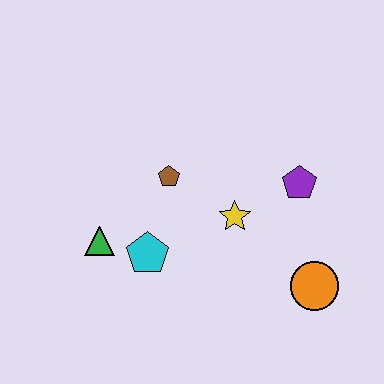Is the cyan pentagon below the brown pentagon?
Yes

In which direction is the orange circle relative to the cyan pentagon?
The orange circle is to the right of the cyan pentagon.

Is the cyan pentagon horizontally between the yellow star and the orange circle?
No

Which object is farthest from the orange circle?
The green triangle is farthest from the orange circle.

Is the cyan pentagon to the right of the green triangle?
Yes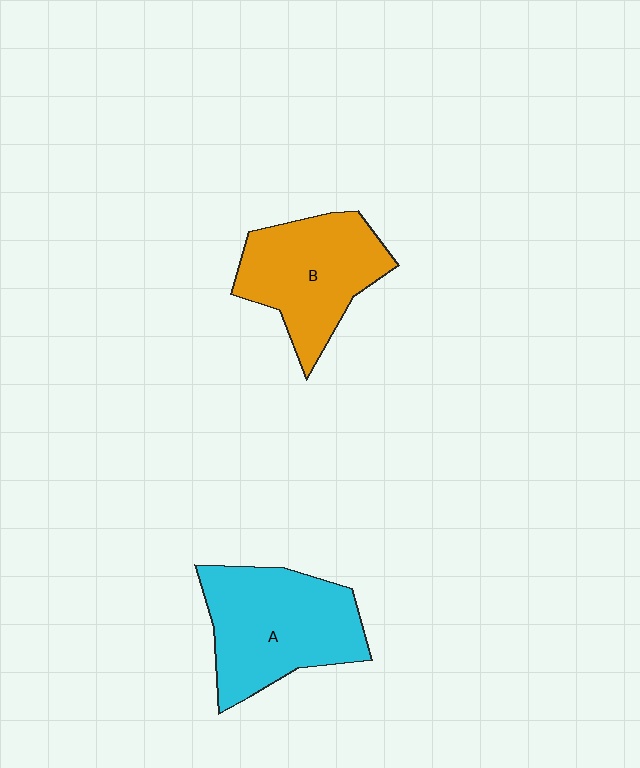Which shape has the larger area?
Shape A (cyan).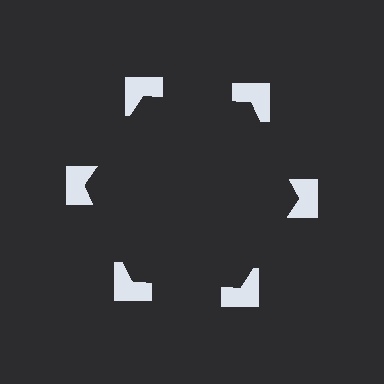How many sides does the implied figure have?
6 sides.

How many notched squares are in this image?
There are 6 — one at each vertex of the illusory hexagon.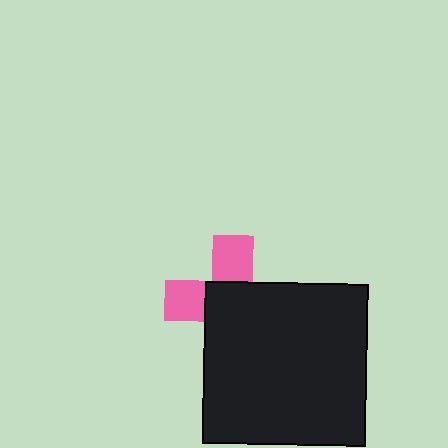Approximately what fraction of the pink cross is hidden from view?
Roughly 62% of the pink cross is hidden behind the black square.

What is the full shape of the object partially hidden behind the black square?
The partially hidden object is a pink cross.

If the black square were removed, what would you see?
You would see the complete pink cross.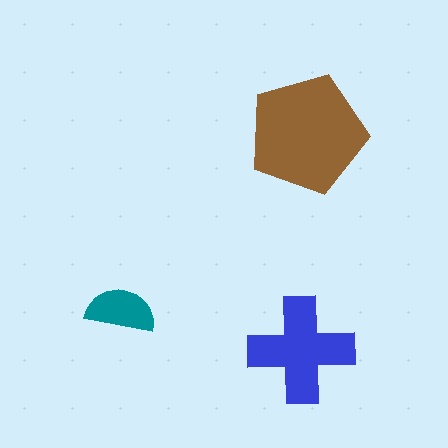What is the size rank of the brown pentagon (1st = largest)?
1st.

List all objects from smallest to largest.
The teal semicircle, the blue cross, the brown pentagon.